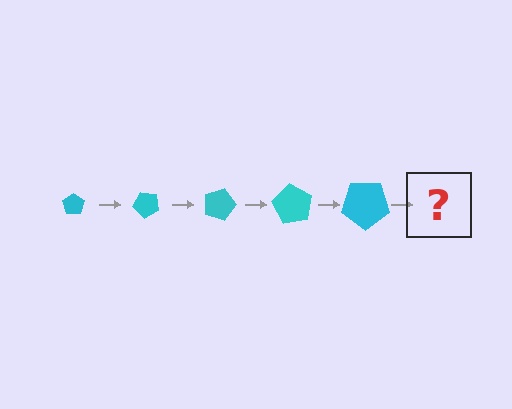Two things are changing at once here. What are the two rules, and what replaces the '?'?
The two rules are that the pentagon grows larger each step and it rotates 45 degrees each step. The '?' should be a pentagon, larger than the previous one and rotated 225 degrees from the start.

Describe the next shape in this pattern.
It should be a pentagon, larger than the previous one and rotated 225 degrees from the start.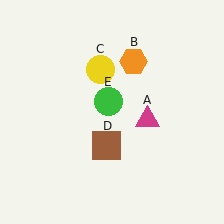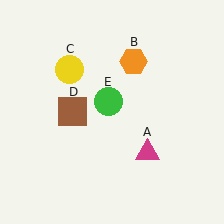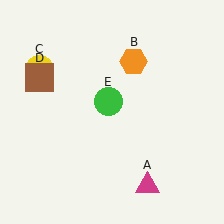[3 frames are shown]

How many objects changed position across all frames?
3 objects changed position: magenta triangle (object A), yellow circle (object C), brown square (object D).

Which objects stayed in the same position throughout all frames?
Orange hexagon (object B) and green circle (object E) remained stationary.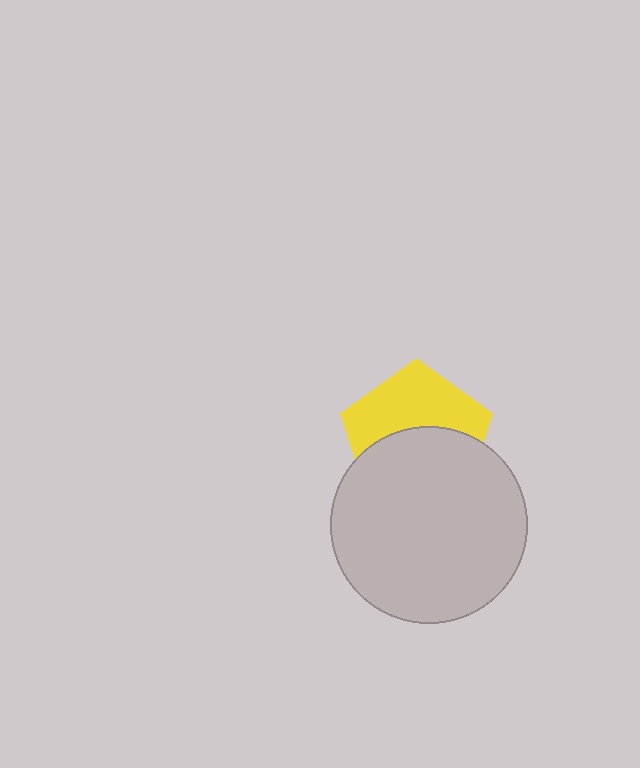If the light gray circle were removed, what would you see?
You would see the complete yellow pentagon.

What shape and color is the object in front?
The object in front is a light gray circle.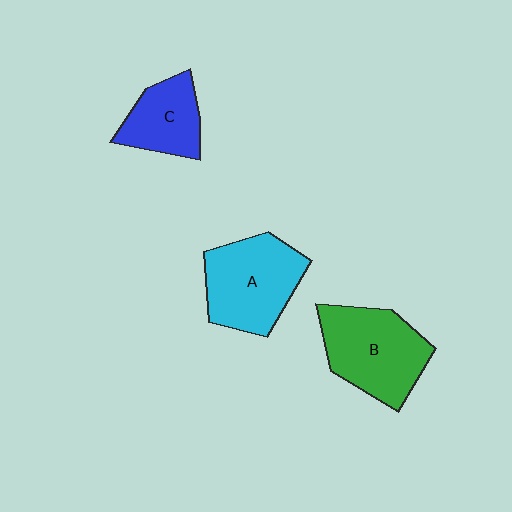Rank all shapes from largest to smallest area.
From largest to smallest: B (green), A (cyan), C (blue).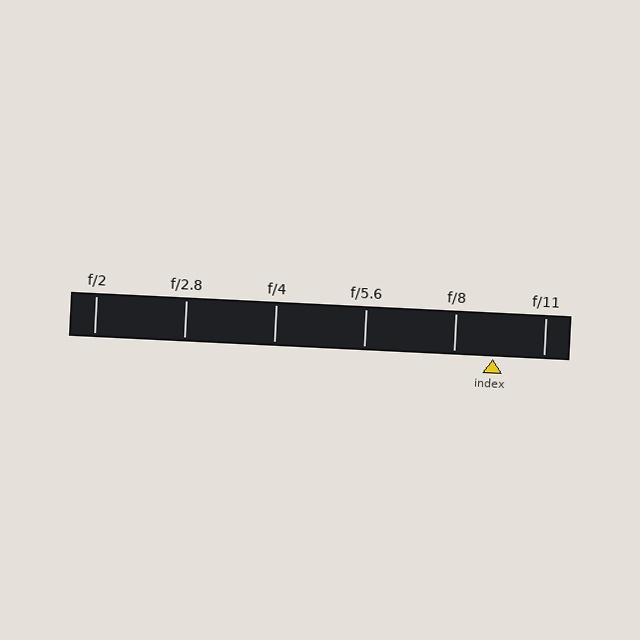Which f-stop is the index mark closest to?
The index mark is closest to f/8.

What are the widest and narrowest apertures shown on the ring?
The widest aperture shown is f/2 and the narrowest is f/11.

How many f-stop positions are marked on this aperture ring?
There are 6 f-stop positions marked.